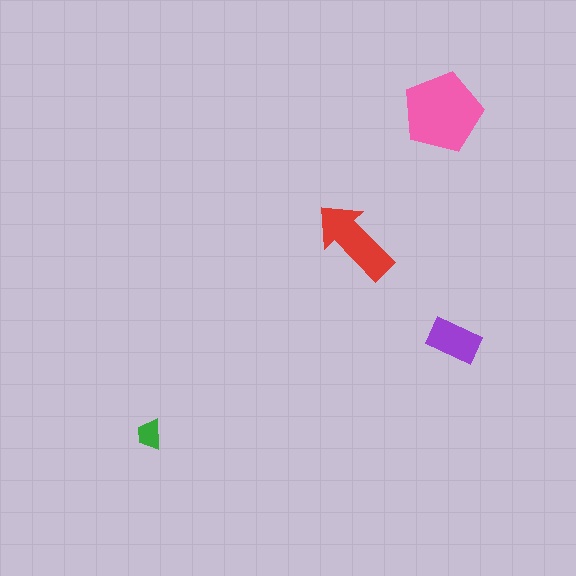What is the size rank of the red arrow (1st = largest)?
2nd.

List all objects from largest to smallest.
The pink pentagon, the red arrow, the purple rectangle, the green trapezoid.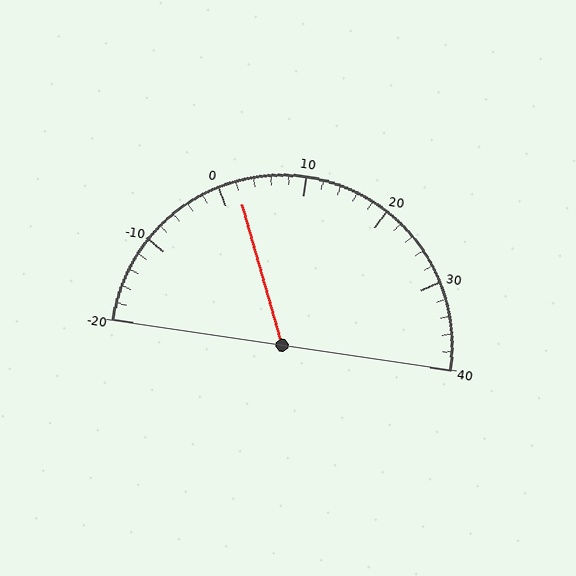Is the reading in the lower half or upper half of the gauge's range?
The reading is in the lower half of the range (-20 to 40).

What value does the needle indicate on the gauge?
The needle indicates approximately 2.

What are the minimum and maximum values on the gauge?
The gauge ranges from -20 to 40.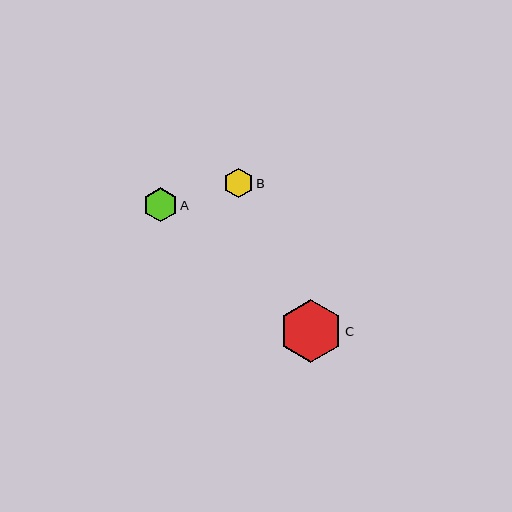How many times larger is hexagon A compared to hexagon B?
Hexagon A is approximately 1.1 times the size of hexagon B.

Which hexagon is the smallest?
Hexagon B is the smallest with a size of approximately 30 pixels.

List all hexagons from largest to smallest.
From largest to smallest: C, A, B.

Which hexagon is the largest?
Hexagon C is the largest with a size of approximately 63 pixels.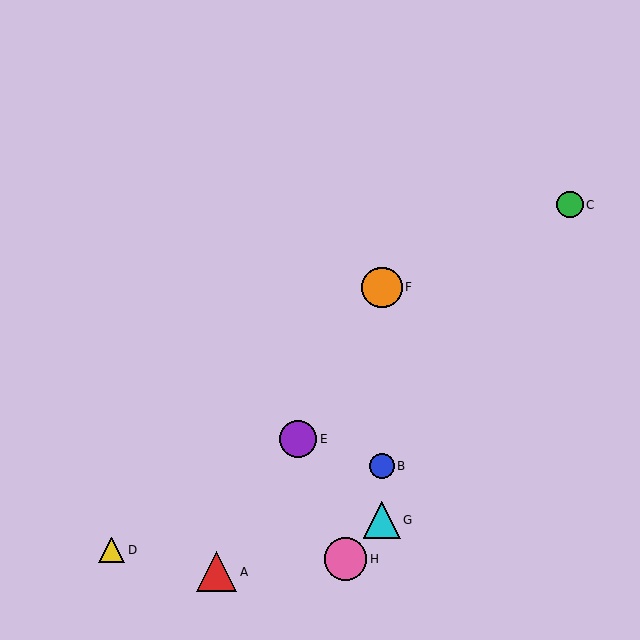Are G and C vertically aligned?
No, G is at x≈382 and C is at x≈570.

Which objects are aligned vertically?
Objects B, F, G are aligned vertically.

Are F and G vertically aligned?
Yes, both are at x≈382.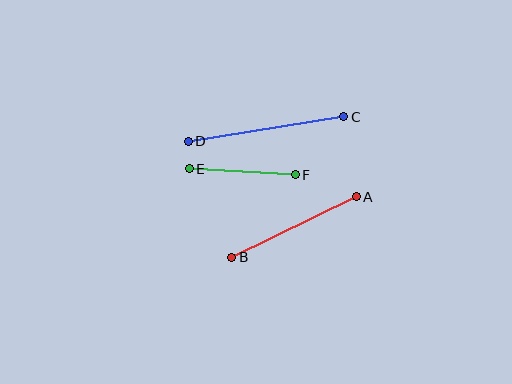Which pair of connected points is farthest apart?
Points C and D are farthest apart.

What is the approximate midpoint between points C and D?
The midpoint is at approximately (266, 129) pixels.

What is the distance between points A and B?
The distance is approximately 138 pixels.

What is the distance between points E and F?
The distance is approximately 107 pixels.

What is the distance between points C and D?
The distance is approximately 158 pixels.